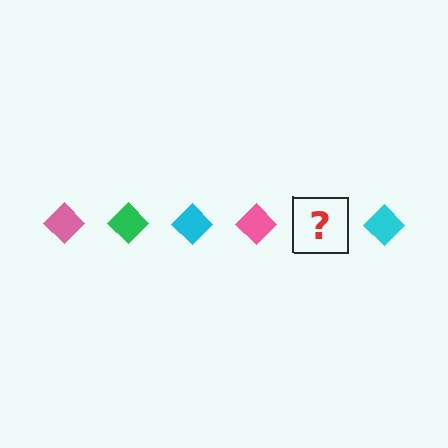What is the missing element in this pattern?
The missing element is a green diamond.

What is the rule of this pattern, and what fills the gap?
The rule is that the pattern cycles through pink, green, cyan diamonds. The gap should be filled with a green diamond.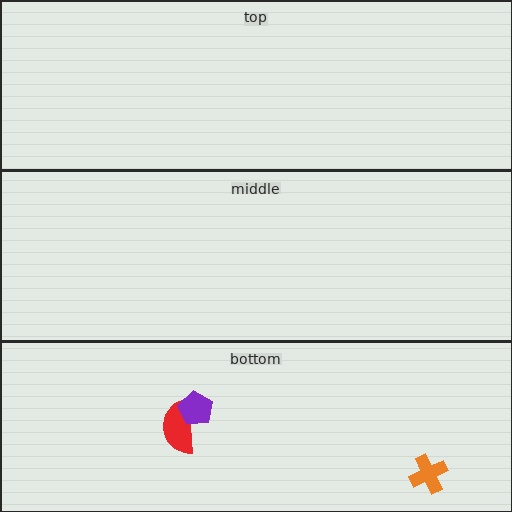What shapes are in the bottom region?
The red semicircle, the purple pentagon, the orange cross.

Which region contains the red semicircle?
The bottom region.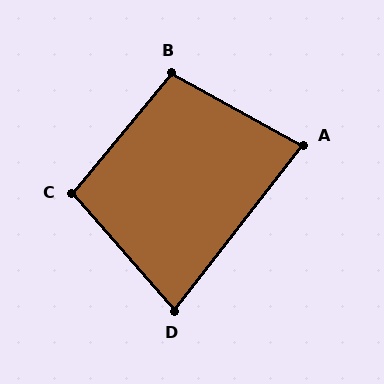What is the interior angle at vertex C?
Approximately 99 degrees (obtuse).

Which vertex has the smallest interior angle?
D, at approximately 79 degrees.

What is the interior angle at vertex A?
Approximately 81 degrees (acute).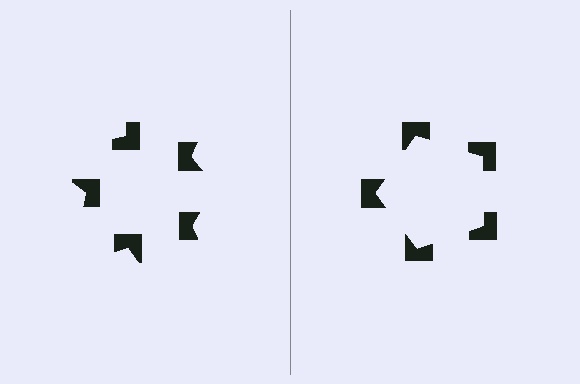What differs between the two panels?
The notched squares are positioned identically on both sides; only the wedge orientations differ. On the right they align to a pentagon; on the left they are misaligned.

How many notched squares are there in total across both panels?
10 — 5 on each side.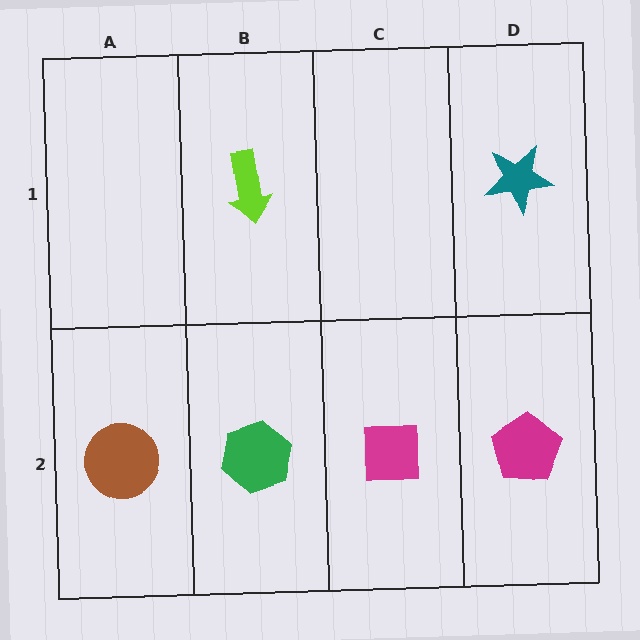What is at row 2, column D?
A magenta pentagon.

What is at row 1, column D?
A teal star.